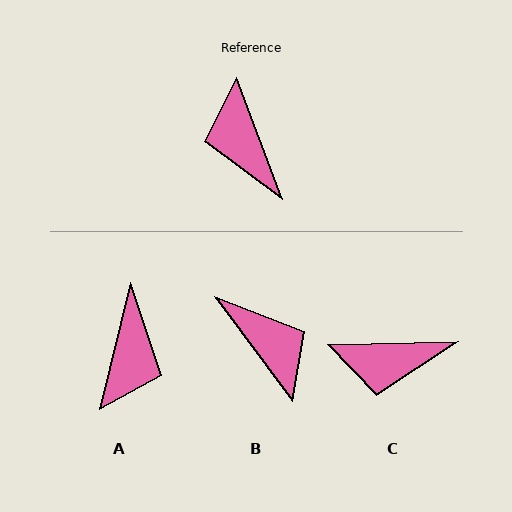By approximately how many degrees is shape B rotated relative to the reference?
Approximately 164 degrees clockwise.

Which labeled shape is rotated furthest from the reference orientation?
B, about 164 degrees away.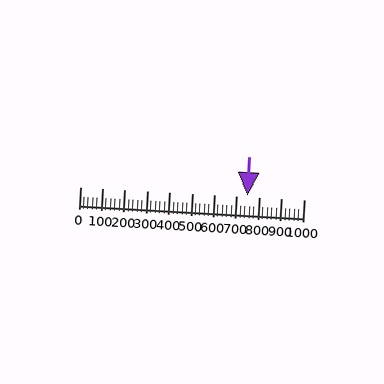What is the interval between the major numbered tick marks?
The major tick marks are spaced 100 units apart.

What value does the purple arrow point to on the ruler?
The purple arrow points to approximately 749.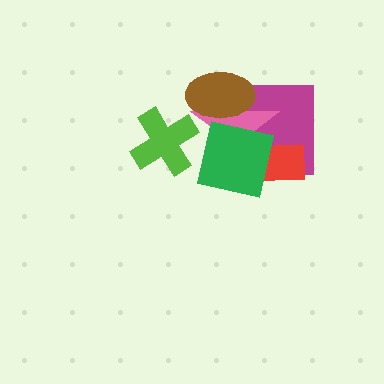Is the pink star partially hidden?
Yes, it is partially covered by another shape.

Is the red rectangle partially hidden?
Yes, it is partially covered by another shape.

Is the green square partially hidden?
Yes, it is partially covered by another shape.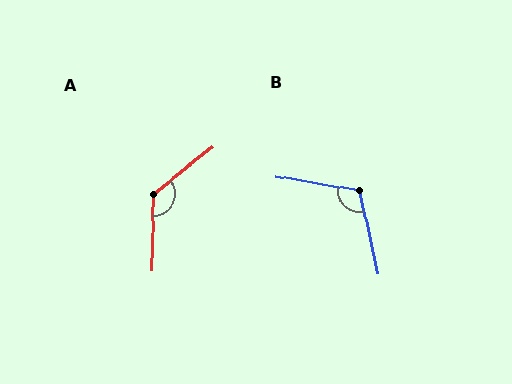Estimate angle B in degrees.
Approximately 112 degrees.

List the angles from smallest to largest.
B (112°), A (129°).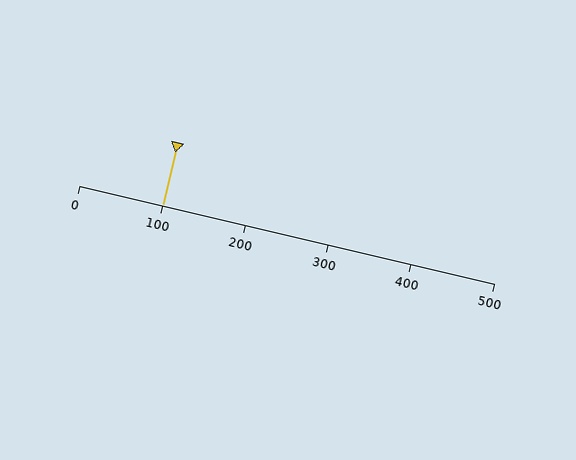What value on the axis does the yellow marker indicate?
The marker indicates approximately 100.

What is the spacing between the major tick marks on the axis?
The major ticks are spaced 100 apart.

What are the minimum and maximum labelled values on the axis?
The axis runs from 0 to 500.